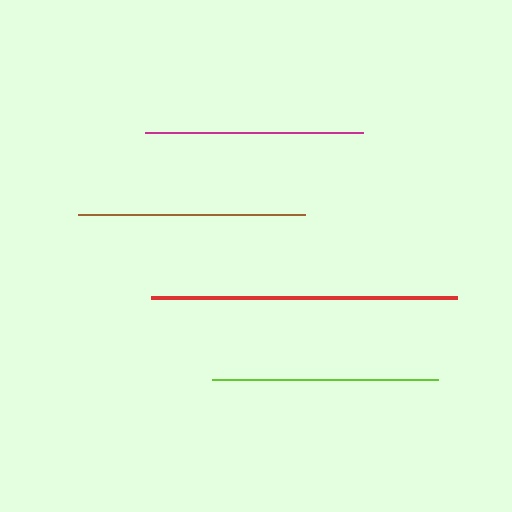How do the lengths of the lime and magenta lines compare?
The lime and magenta lines are approximately the same length.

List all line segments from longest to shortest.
From longest to shortest: red, brown, lime, magenta.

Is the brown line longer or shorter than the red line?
The red line is longer than the brown line.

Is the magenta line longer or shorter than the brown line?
The brown line is longer than the magenta line.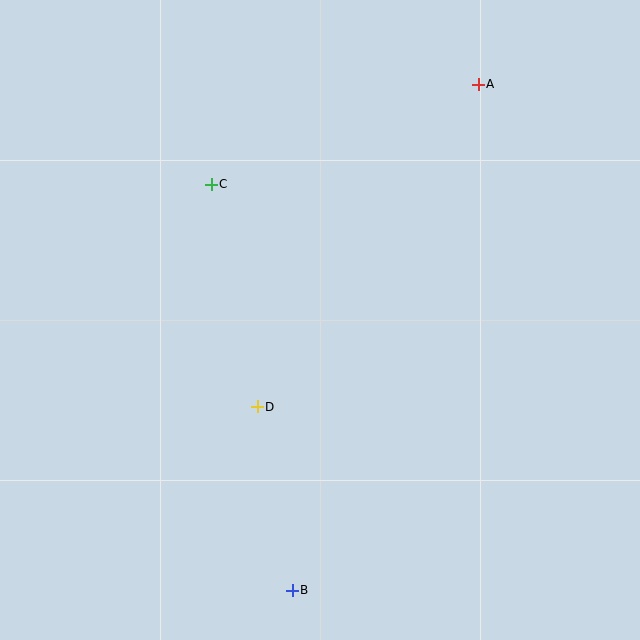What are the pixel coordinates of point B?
Point B is at (292, 590).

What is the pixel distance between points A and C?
The distance between A and C is 285 pixels.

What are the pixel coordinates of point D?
Point D is at (257, 407).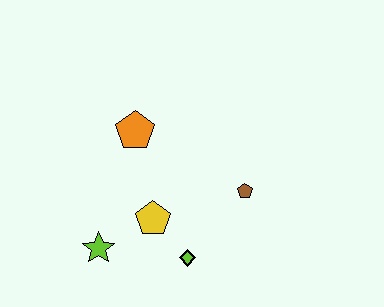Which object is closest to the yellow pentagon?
The lime diamond is closest to the yellow pentagon.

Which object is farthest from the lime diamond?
The orange pentagon is farthest from the lime diamond.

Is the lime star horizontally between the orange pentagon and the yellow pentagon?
No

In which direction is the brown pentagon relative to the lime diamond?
The brown pentagon is above the lime diamond.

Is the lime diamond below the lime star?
Yes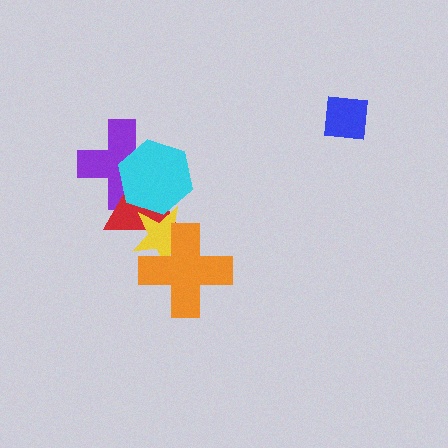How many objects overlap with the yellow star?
3 objects overlap with the yellow star.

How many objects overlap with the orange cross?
2 objects overlap with the orange cross.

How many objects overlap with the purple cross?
2 objects overlap with the purple cross.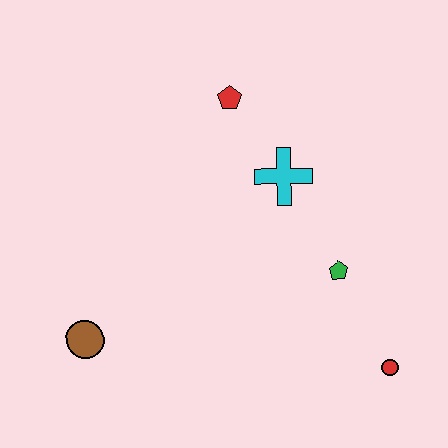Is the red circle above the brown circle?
No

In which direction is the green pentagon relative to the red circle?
The green pentagon is above the red circle.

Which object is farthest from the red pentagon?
The red circle is farthest from the red pentagon.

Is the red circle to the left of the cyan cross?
No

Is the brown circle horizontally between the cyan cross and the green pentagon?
No